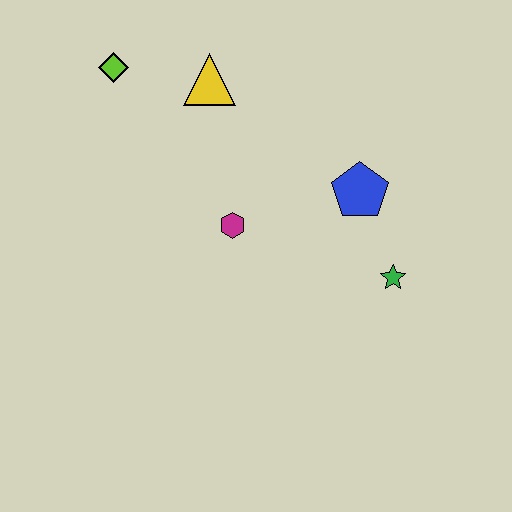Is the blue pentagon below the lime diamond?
Yes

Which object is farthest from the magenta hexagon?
The lime diamond is farthest from the magenta hexagon.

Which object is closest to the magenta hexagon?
The blue pentagon is closest to the magenta hexagon.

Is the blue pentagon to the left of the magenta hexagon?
No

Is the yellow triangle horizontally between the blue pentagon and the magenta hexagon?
No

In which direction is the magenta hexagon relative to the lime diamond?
The magenta hexagon is below the lime diamond.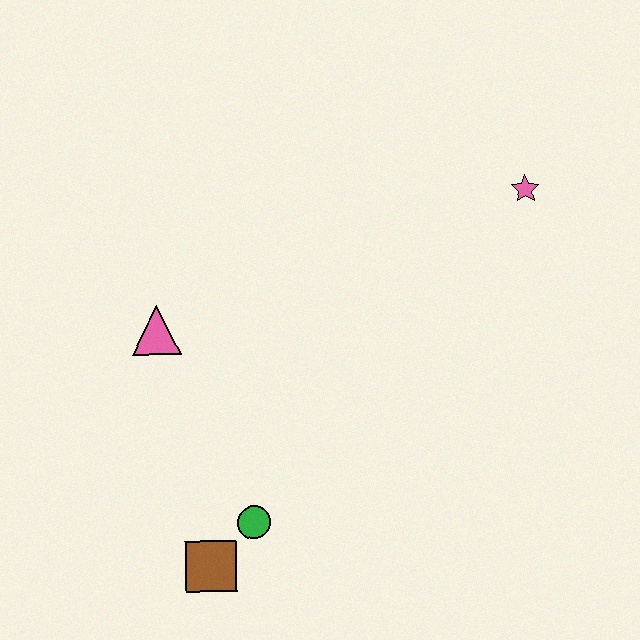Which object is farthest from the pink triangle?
The pink star is farthest from the pink triangle.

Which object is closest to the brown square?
The green circle is closest to the brown square.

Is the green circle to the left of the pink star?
Yes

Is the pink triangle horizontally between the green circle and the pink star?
No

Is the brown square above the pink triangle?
No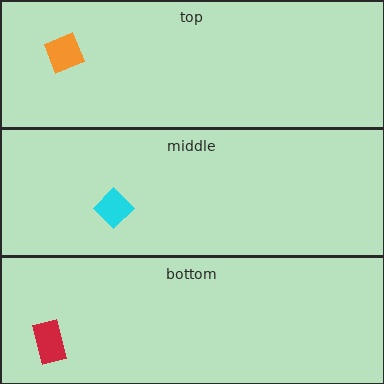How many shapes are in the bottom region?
1.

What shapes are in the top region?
The orange square.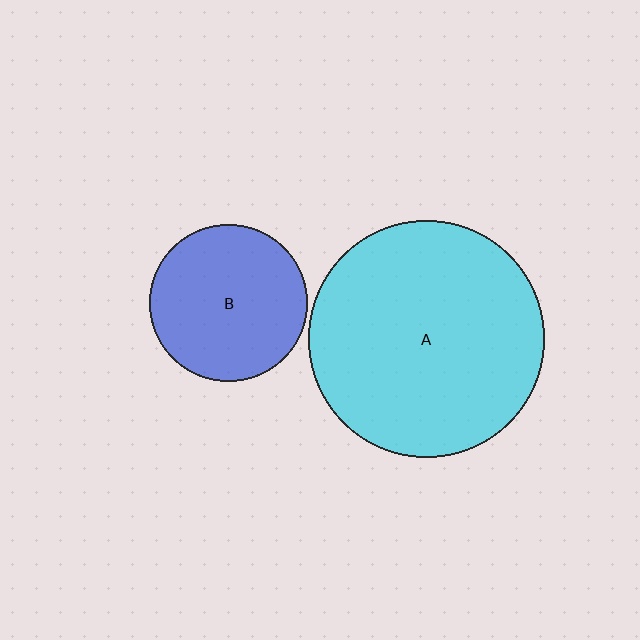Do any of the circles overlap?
No, none of the circles overlap.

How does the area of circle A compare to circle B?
Approximately 2.3 times.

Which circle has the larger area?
Circle A (cyan).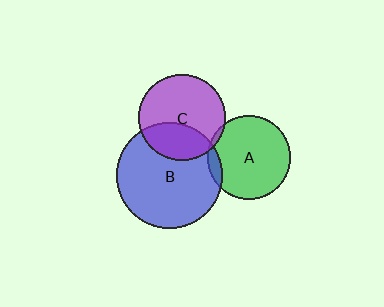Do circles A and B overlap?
Yes.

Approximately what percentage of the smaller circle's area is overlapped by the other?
Approximately 10%.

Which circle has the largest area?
Circle B (blue).